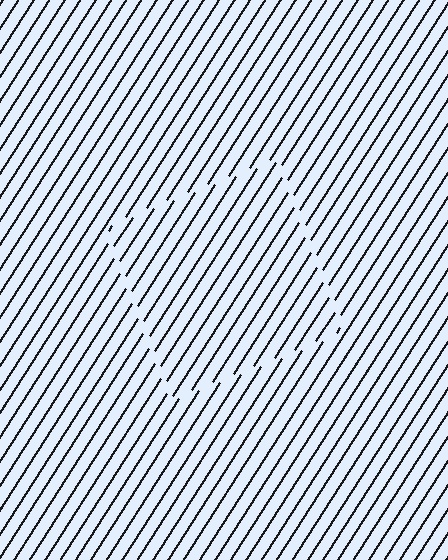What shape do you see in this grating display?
An illusory square. The interior of the shape contains the same grating, shifted by half a period — the contour is defined by the phase discontinuity where line-ends from the inner and outer gratings abut.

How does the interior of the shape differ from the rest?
The interior of the shape contains the same grating, shifted by half a period — the contour is defined by the phase discontinuity where line-ends from the inner and outer gratings abut.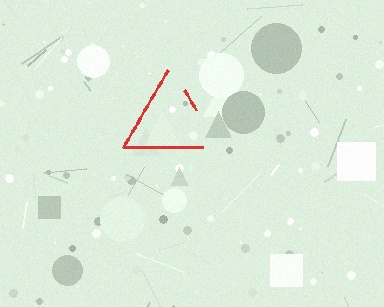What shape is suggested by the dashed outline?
The dashed outline suggests a triangle.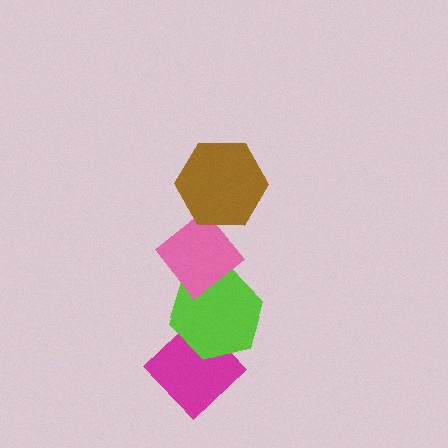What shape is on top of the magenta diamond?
The lime hexagon is on top of the magenta diamond.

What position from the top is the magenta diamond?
The magenta diamond is 4th from the top.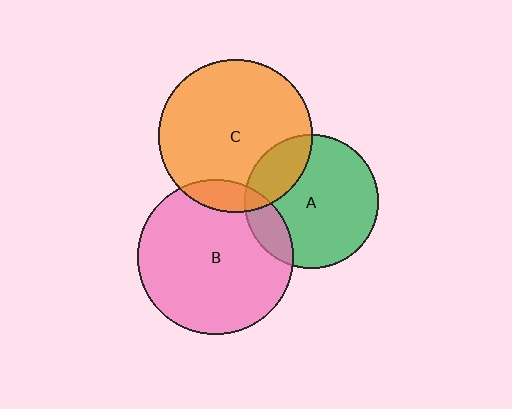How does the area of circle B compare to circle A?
Approximately 1.4 times.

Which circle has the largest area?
Circle B (pink).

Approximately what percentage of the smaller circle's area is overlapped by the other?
Approximately 10%.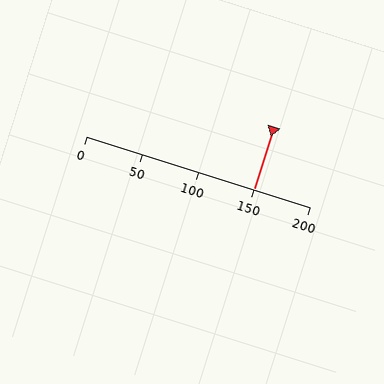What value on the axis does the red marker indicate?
The marker indicates approximately 150.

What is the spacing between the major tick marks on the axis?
The major ticks are spaced 50 apart.